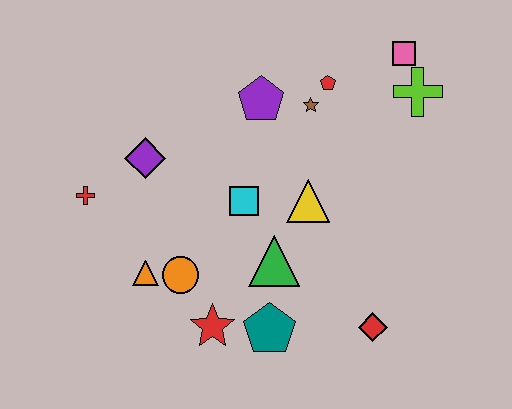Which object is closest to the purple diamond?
The red cross is closest to the purple diamond.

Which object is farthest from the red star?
The pink square is farthest from the red star.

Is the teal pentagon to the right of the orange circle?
Yes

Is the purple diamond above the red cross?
Yes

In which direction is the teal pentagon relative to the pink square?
The teal pentagon is below the pink square.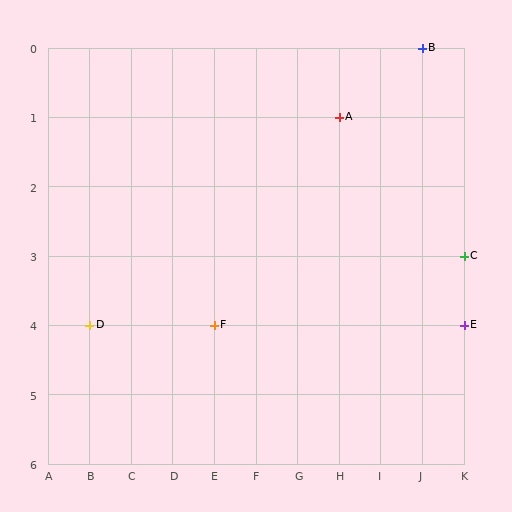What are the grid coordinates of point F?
Point F is at grid coordinates (E, 4).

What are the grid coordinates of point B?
Point B is at grid coordinates (J, 0).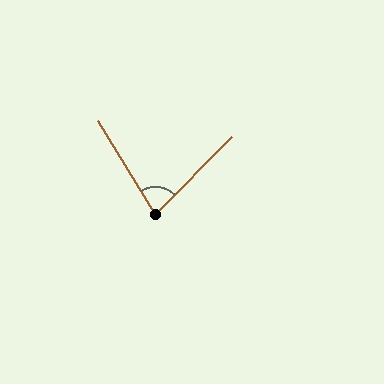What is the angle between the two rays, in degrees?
Approximately 76 degrees.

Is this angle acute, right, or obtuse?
It is acute.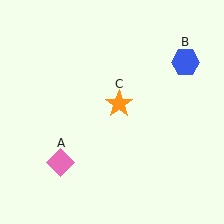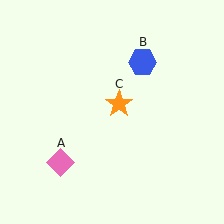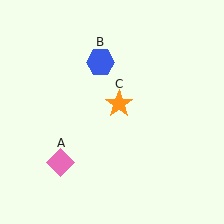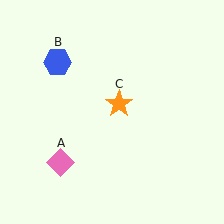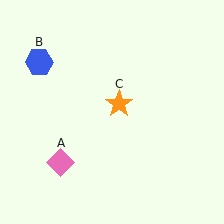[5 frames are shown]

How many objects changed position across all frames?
1 object changed position: blue hexagon (object B).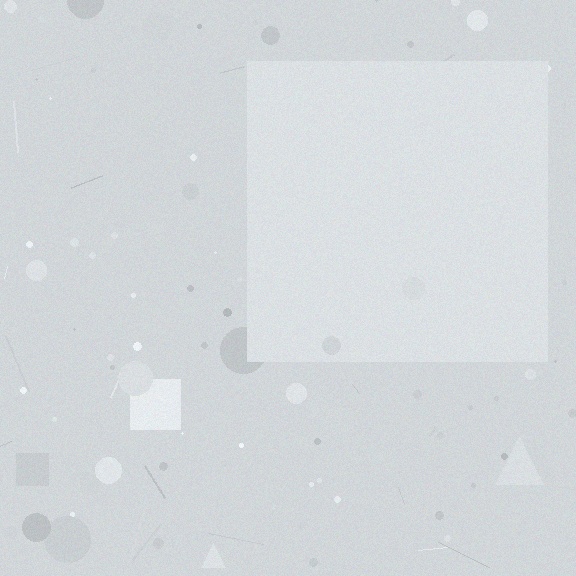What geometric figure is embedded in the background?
A square is embedded in the background.